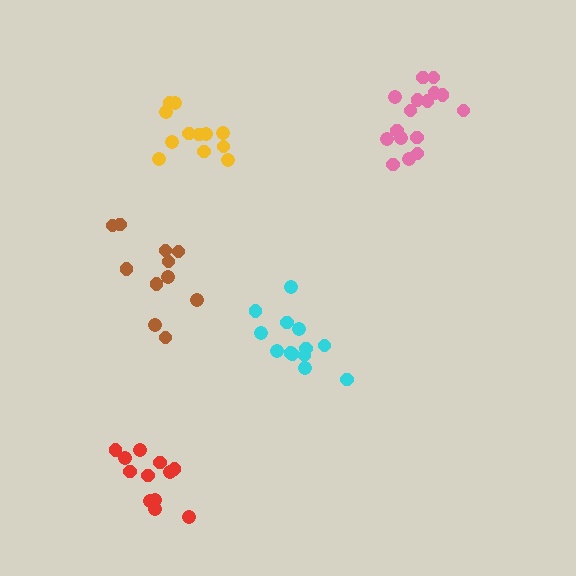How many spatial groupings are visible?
There are 5 spatial groupings.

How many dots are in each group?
Group 1: 13 dots, Group 2: 11 dots, Group 3: 16 dots, Group 4: 12 dots, Group 5: 12 dots (64 total).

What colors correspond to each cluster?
The clusters are colored: cyan, brown, pink, yellow, red.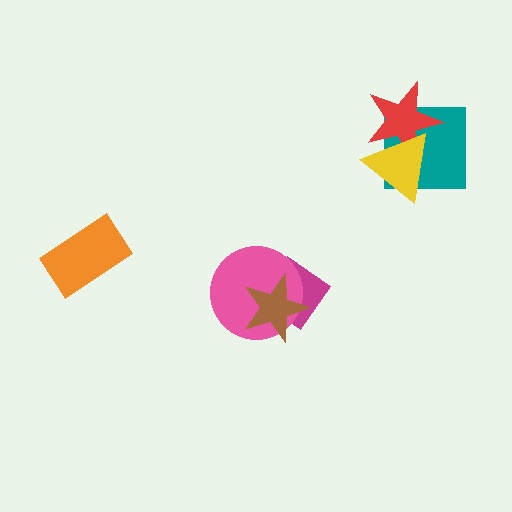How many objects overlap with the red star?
2 objects overlap with the red star.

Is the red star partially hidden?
Yes, it is partially covered by another shape.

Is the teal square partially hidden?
Yes, it is partially covered by another shape.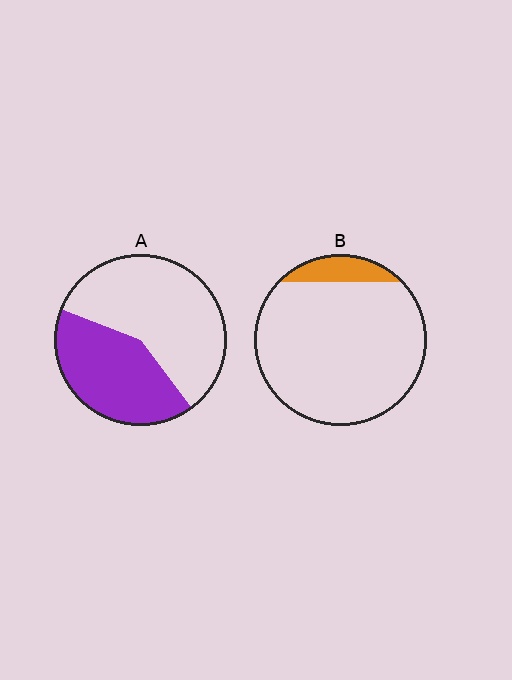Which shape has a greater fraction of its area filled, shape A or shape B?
Shape A.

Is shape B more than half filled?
No.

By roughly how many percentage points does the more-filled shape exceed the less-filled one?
By roughly 30 percentage points (A over B).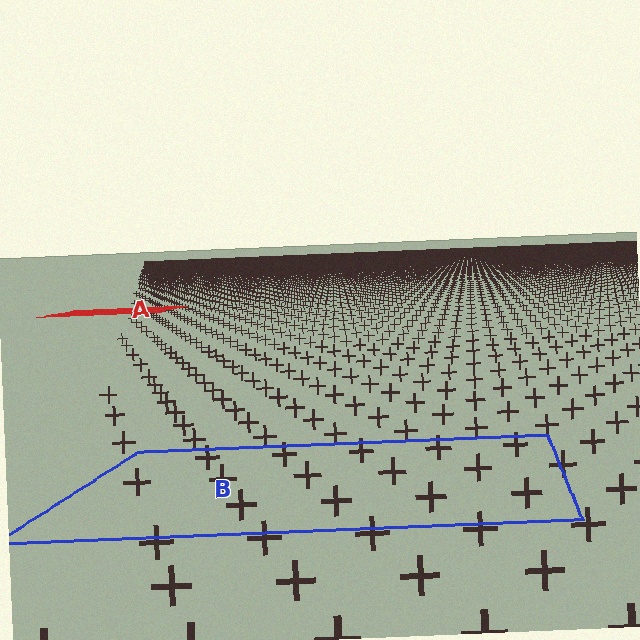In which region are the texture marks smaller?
The texture marks are smaller in region A, because it is farther away.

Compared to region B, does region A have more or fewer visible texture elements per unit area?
Region A has more texture elements per unit area — they are packed more densely because it is farther away.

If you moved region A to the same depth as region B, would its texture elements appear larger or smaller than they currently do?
They would appear larger. At a closer depth, the same texture elements are projected at a bigger on-screen size.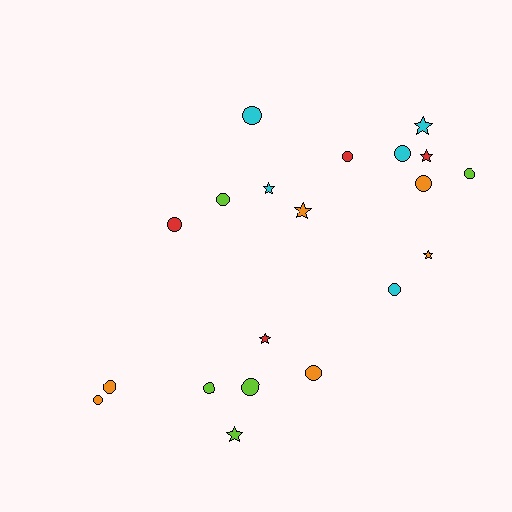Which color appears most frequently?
Orange, with 6 objects.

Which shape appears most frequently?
Circle, with 13 objects.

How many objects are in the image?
There are 20 objects.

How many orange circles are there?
There are 4 orange circles.